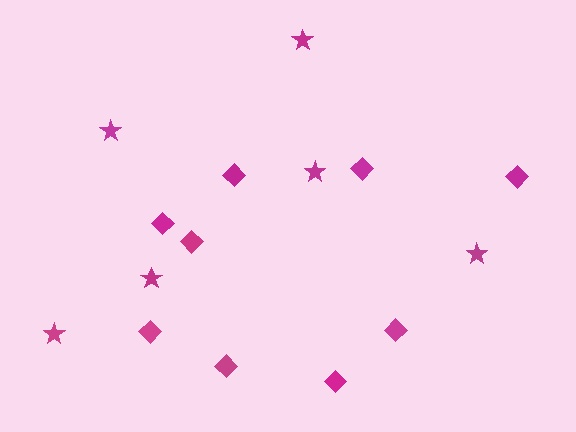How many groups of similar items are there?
There are 2 groups: one group of stars (6) and one group of diamonds (9).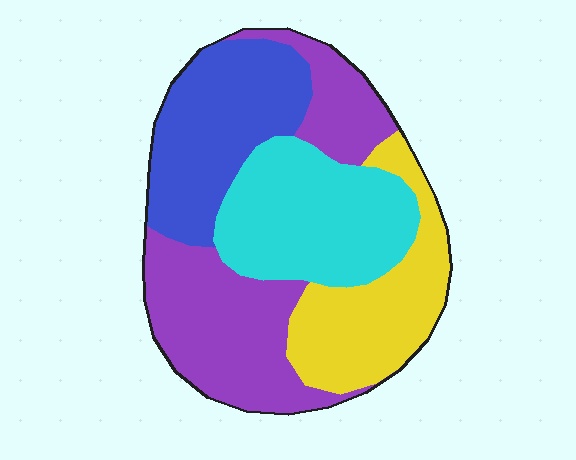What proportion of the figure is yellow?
Yellow covers roughly 20% of the figure.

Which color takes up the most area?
Purple, at roughly 30%.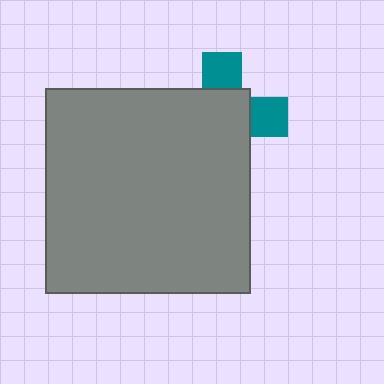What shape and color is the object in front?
The object in front is a gray square.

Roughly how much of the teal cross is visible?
A small part of it is visible (roughly 32%).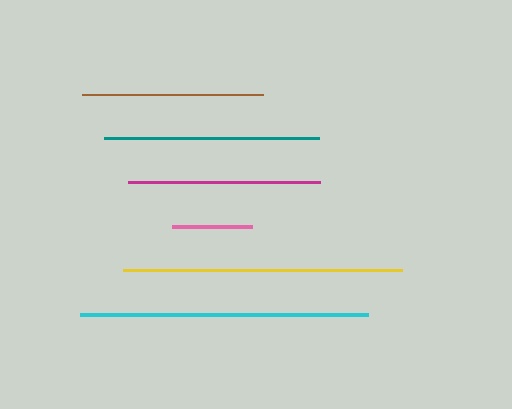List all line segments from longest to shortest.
From longest to shortest: cyan, yellow, teal, magenta, brown, pink.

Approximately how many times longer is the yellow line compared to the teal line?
The yellow line is approximately 1.3 times the length of the teal line.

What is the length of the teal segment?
The teal segment is approximately 214 pixels long.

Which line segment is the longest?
The cyan line is the longest at approximately 288 pixels.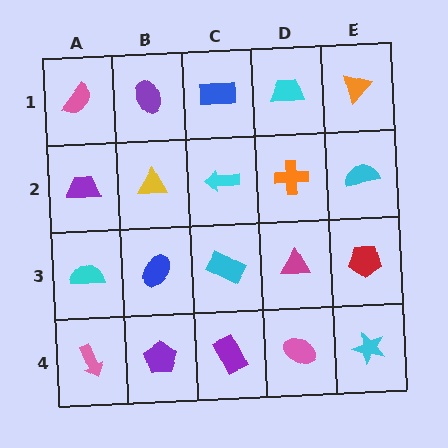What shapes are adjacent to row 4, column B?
A blue ellipse (row 3, column B), a pink arrow (row 4, column A), a purple rectangle (row 4, column C).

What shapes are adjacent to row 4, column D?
A magenta triangle (row 3, column D), a purple rectangle (row 4, column C), a cyan star (row 4, column E).